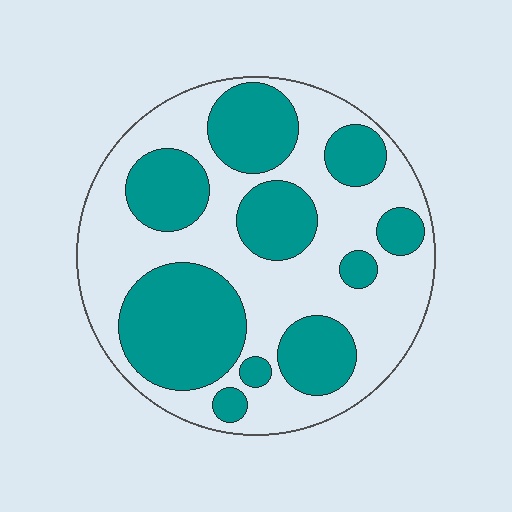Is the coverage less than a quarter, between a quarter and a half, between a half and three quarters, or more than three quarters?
Between a quarter and a half.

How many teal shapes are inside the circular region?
10.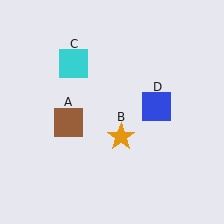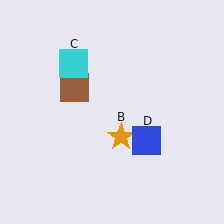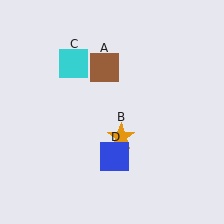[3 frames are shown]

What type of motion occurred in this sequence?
The brown square (object A), blue square (object D) rotated clockwise around the center of the scene.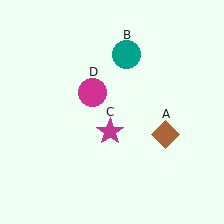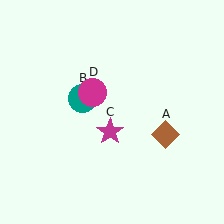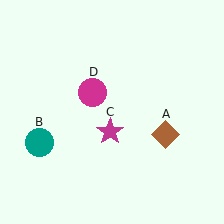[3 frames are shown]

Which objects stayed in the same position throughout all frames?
Brown diamond (object A) and magenta star (object C) and magenta circle (object D) remained stationary.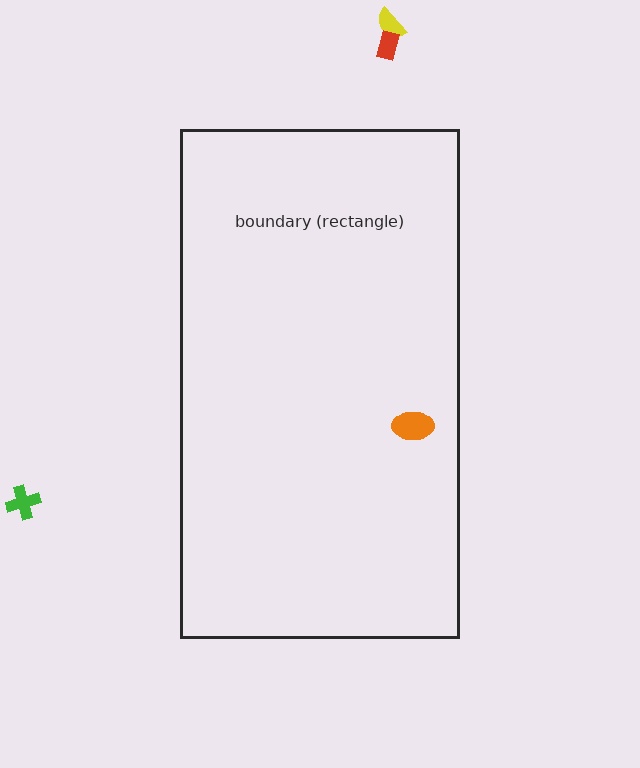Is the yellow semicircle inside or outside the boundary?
Outside.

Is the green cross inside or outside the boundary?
Outside.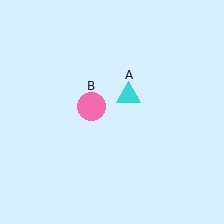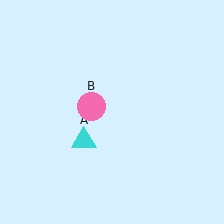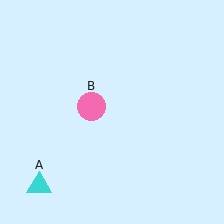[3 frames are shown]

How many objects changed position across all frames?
1 object changed position: cyan triangle (object A).